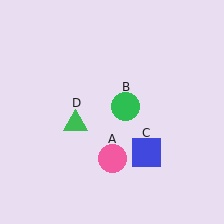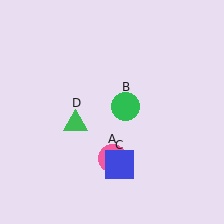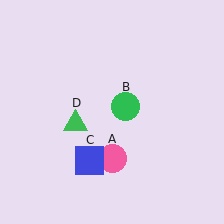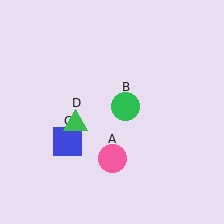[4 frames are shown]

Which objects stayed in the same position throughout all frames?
Pink circle (object A) and green circle (object B) and green triangle (object D) remained stationary.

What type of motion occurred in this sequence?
The blue square (object C) rotated clockwise around the center of the scene.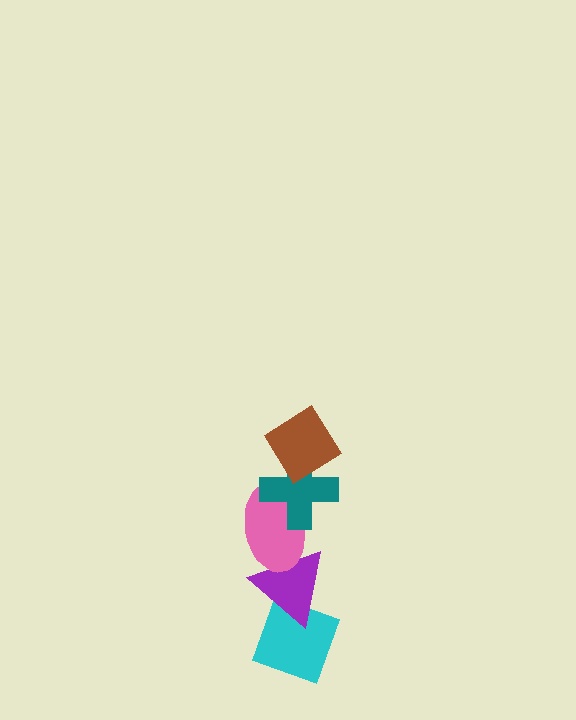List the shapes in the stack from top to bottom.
From top to bottom: the brown diamond, the teal cross, the pink ellipse, the purple triangle, the cyan diamond.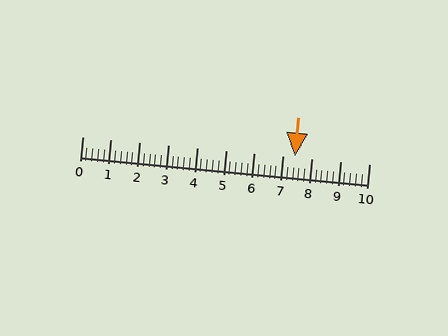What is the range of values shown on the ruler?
The ruler shows values from 0 to 10.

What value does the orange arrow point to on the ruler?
The orange arrow points to approximately 7.4.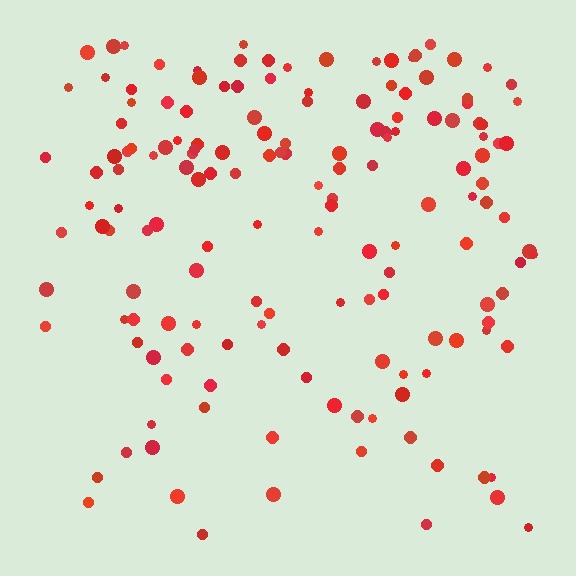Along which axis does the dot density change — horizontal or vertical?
Vertical.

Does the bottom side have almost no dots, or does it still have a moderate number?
Still a moderate number, just noticeably fewer than the top.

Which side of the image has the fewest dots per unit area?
The bottom.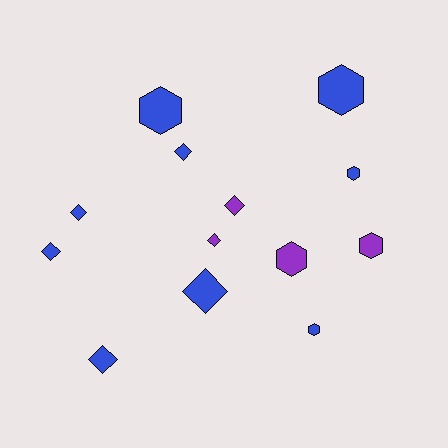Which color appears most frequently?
Blue, with 9 objects.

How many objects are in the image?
There are 13 objects.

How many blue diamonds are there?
There are 5 blue diamonds.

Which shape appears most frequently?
Diamond, with 7 objects.